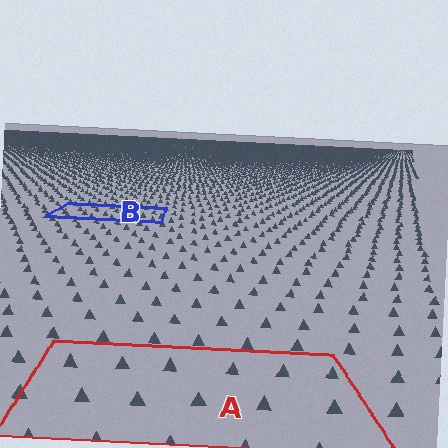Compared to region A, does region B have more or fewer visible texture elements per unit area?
Region B has more texture elements per unit area — they are packed more densely because it is farther away.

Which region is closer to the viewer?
Region A is closer. The texture elements there are larger and more spread out.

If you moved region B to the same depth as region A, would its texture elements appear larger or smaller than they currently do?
They would appear larger. At a closer depth, the same texture elements are projected at a bigger on-screen size.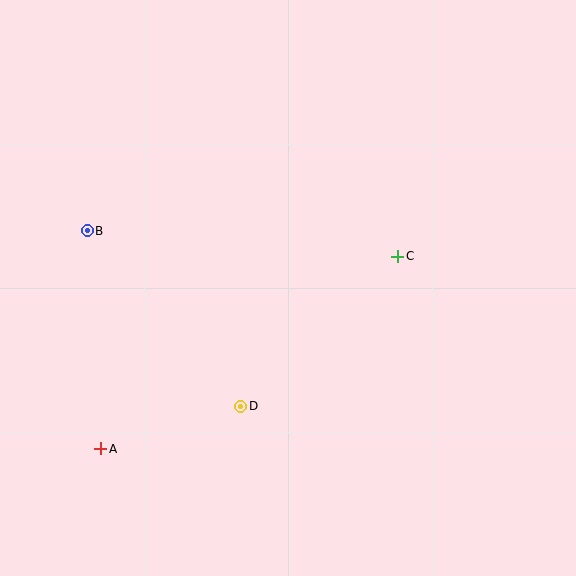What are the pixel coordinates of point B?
Point B is at (87, 231).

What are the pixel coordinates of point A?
Point A is at (101, 449).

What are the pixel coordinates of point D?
Point D is at (241, 406).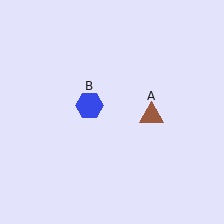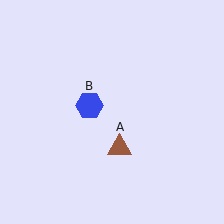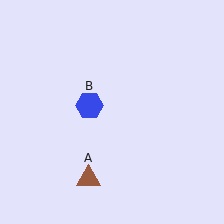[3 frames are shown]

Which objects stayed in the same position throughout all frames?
Blue hexagon (object B) remained stationary.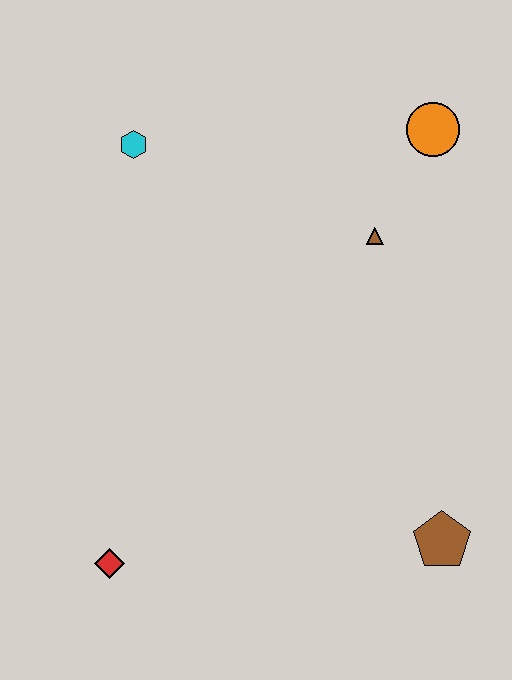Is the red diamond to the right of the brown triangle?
No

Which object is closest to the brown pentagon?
The brown triangle is closest to the brown pentagon.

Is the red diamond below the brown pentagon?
Yes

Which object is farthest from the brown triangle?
The red diamond is farthest from the brown triangle.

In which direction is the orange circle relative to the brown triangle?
The orange circle is above the brown triangle.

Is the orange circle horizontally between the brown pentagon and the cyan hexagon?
Yes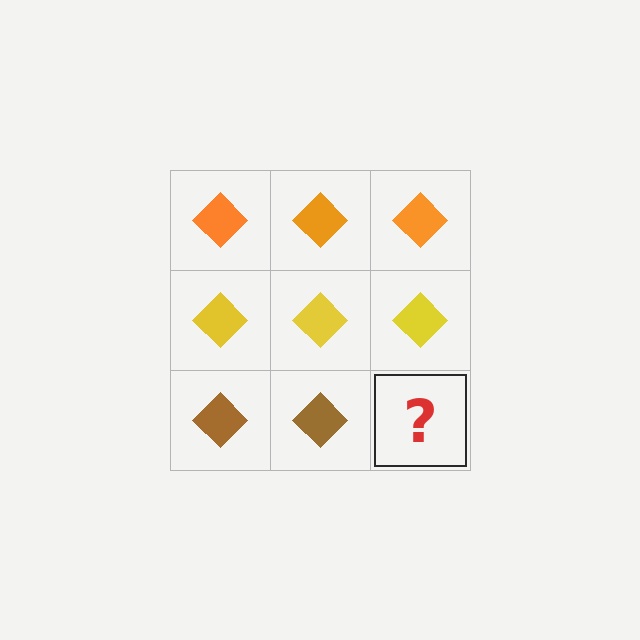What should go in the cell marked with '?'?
The missing cell should contain a brown diamond.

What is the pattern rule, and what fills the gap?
The rule is that each row has a consistent color. The gap should be filled with a brown diamond.